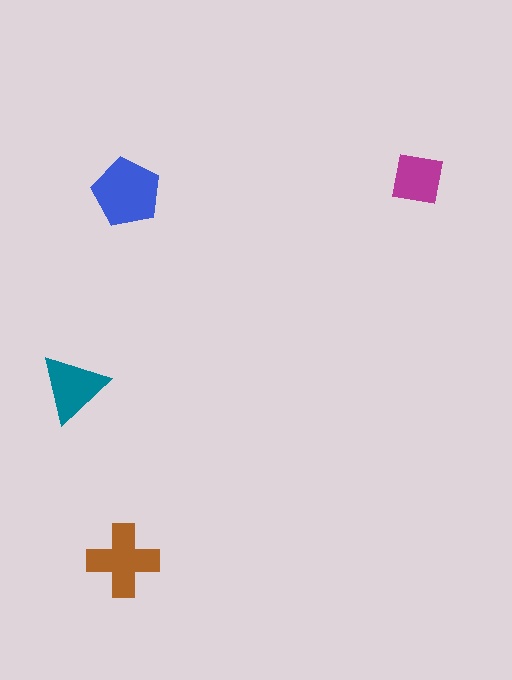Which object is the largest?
The blue pentagon.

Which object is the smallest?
The magenta square.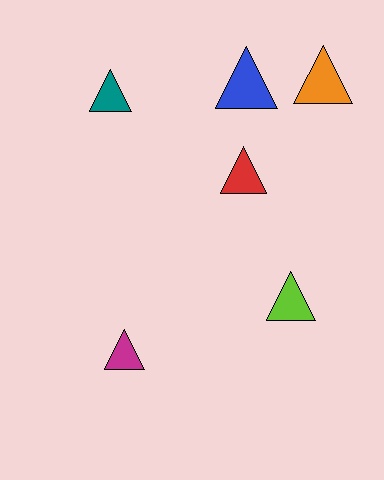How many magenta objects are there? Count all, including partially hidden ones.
There is 1 magenta object.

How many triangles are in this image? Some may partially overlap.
There are 6 triangles.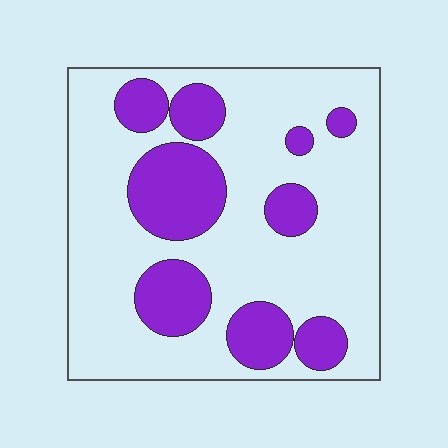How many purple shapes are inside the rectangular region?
9.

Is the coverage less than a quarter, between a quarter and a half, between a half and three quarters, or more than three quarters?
Between a quarter and a half.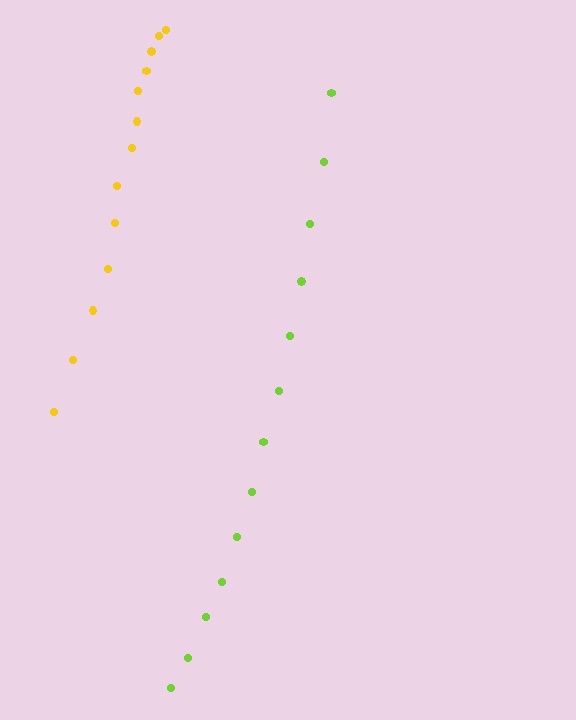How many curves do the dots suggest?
There are 2 distinct paths.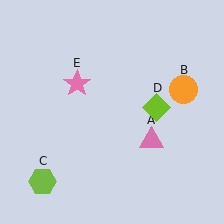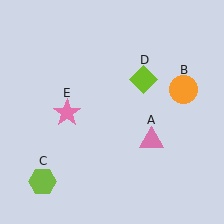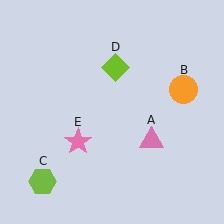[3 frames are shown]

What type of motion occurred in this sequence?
The lime diamond (object D), pink star (object E) rotated counterclockwise around the center of the scene.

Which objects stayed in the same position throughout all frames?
Pink triangle (object A) and orange circle (object B) and lime hexagon (object C) remained stationary.